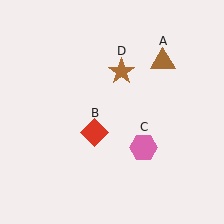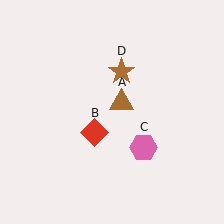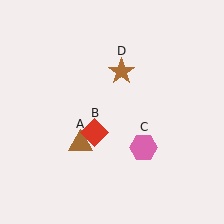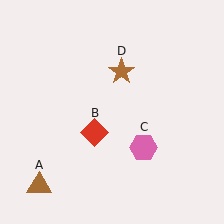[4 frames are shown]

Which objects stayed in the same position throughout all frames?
Red diamond (object B) and pink hexagon (object C) and brown star (object D) remained stationary.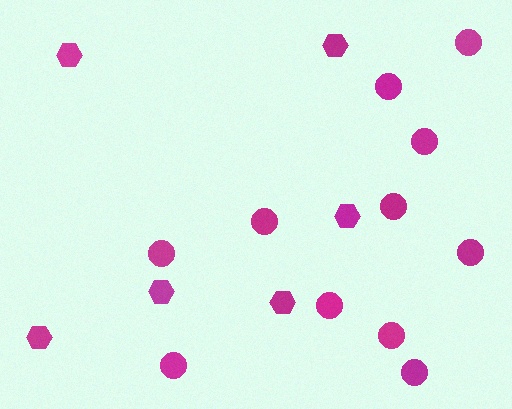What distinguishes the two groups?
There are 2 groups: one group of hexagons (6) and one group of circles (11).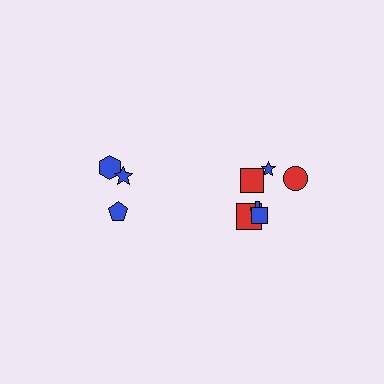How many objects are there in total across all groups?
There are 9 objects.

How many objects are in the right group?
There are 6 objects.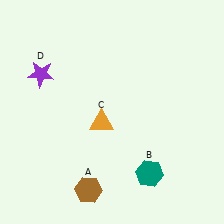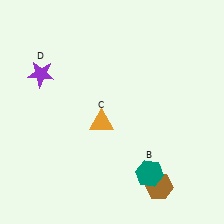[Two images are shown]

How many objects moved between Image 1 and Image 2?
1 object moved between the two images.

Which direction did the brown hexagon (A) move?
The brown hexagon (A) moved right.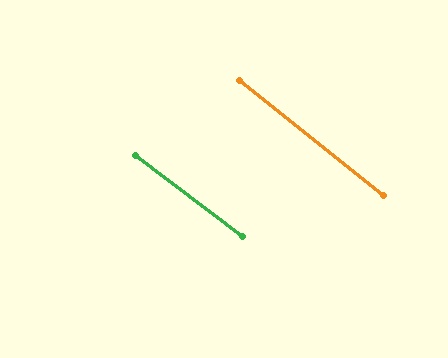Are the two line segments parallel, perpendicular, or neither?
Parallel — their directions differ by only 1.4°.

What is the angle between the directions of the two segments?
Approximately 1 degree.